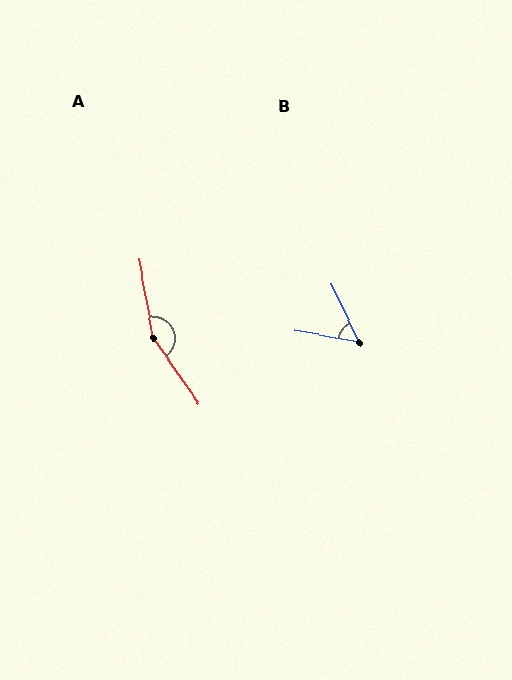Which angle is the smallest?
B, at approximately 54 degrees.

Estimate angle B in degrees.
Approximately 54 degrees.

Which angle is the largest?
A, at approximately 155 degrees.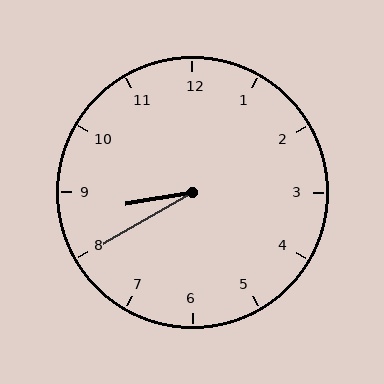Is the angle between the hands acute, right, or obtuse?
It is acute.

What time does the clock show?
8:40.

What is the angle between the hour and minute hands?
Approximately 20 degrees.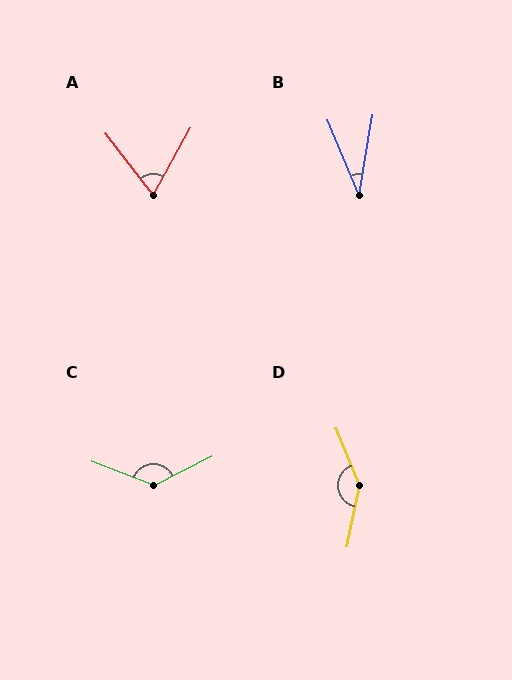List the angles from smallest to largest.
B (32°), A (67°), C (132°), D (146°).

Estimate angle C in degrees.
Approximately 132 degrees.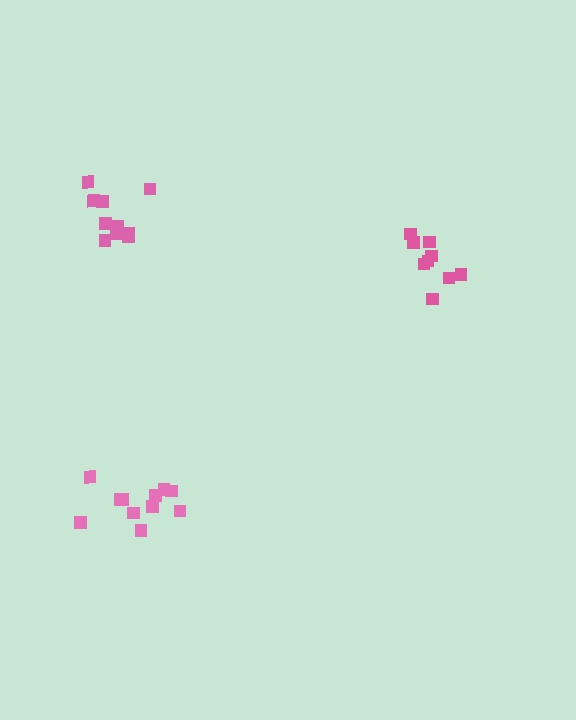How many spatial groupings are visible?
There are 3 spatial groupings.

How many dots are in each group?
Group 1: 9 dots, Group 2: 10 dots, Group 3: 11 dots (30 total).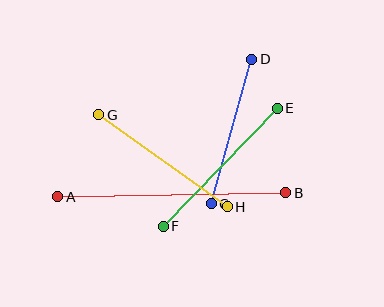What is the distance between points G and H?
The distance is approximately 158 pixels.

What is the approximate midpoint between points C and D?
The midpoint is at approximately (232, 132) pixels.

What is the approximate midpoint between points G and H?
The midpoint is at approximately (163, 161) pixels.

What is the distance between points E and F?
The distance is approximately 164 pixels.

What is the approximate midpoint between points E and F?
The midpoint is at approximately (220, 167) pixels.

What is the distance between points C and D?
The distance is approximately 150 pixels.